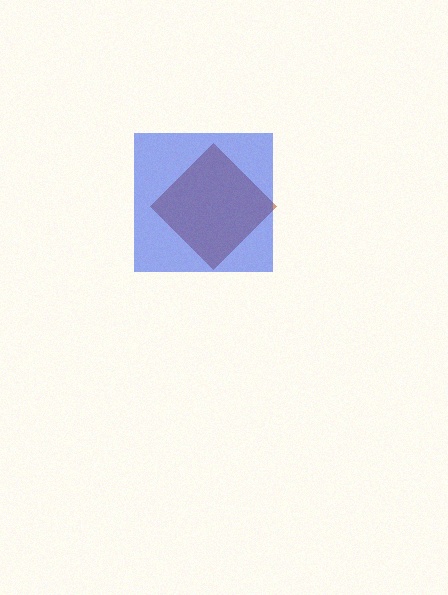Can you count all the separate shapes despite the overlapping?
Yes, there are 2 separate shapes.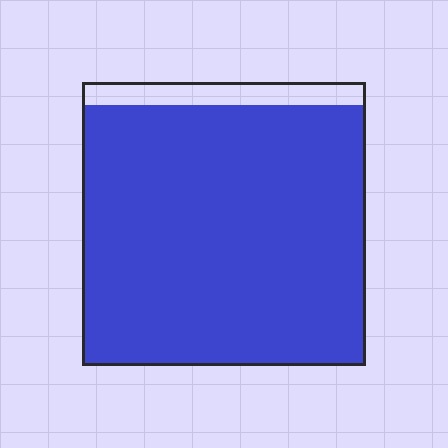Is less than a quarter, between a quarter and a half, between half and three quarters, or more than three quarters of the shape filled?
More than three quarters.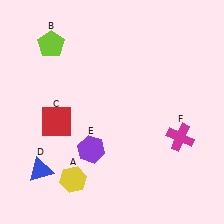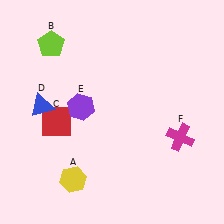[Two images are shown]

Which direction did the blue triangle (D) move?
The blue triangle (D) moved up.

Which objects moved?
The objects that moved are: the blue triangle (D), the purple hexagon (E).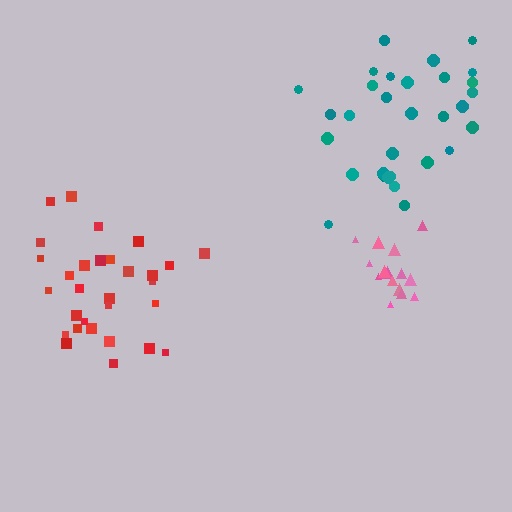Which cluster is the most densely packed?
Pink.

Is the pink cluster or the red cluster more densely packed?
Pink.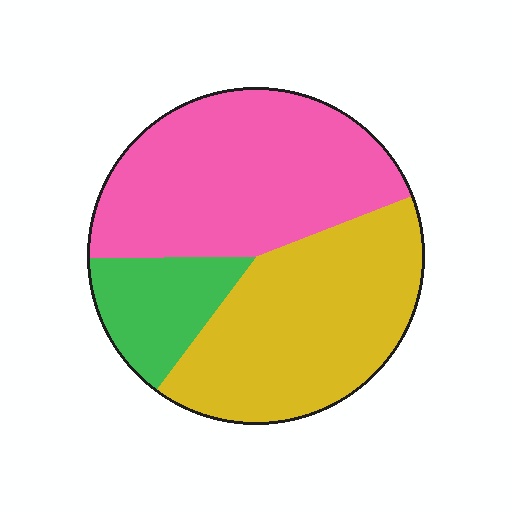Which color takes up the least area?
Green, at roughly 15%.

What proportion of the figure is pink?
Pink covers 44% of the figure.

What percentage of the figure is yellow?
Yellow takes up between a third and a half of the figure.